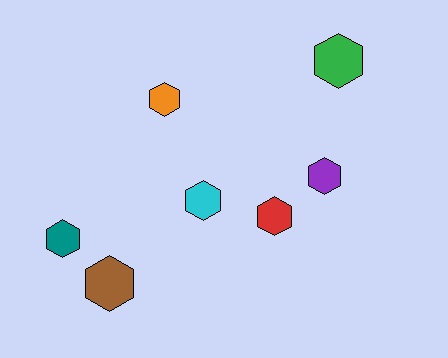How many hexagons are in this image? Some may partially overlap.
There are 7 hexagons.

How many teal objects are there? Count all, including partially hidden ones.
There is 1 teal object.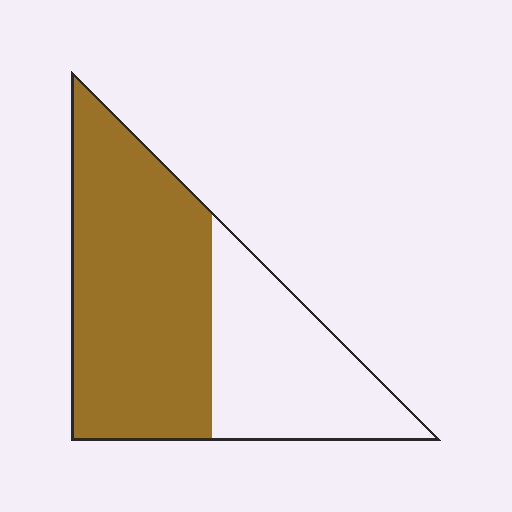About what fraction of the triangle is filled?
About five eighths (5/8).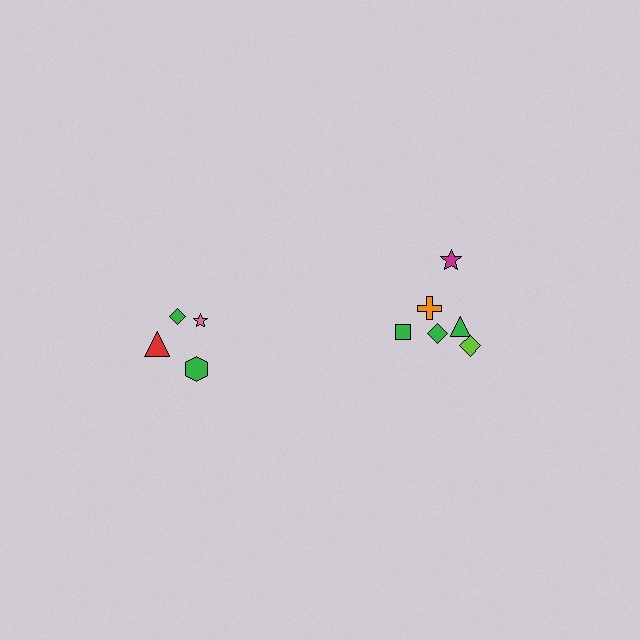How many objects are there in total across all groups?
There are 10 objects.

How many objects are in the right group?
There are 6 objects.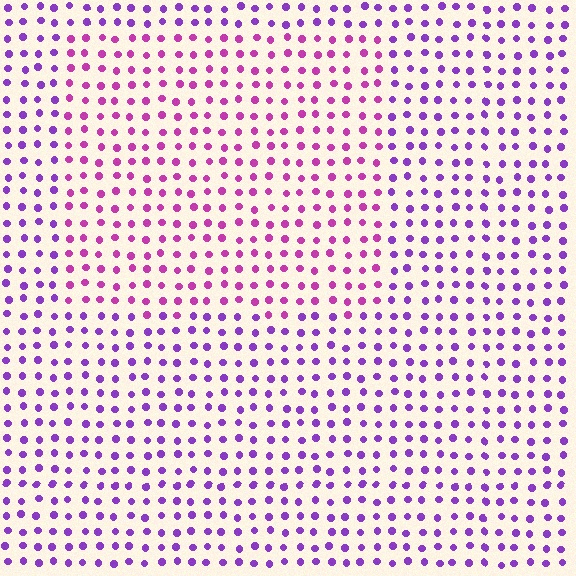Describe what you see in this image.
The image is filled with small purple elements in a uniform arrangement. A rectangle-shaped region is visible where the elements are tinted to a slightly different hue, forming a subtle color boundary.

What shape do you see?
I see a rectangle.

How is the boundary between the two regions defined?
The boundary is defined purely by a slight shift in hue (about 34 degrees). Spacing, size, and orientation are identical on both sides.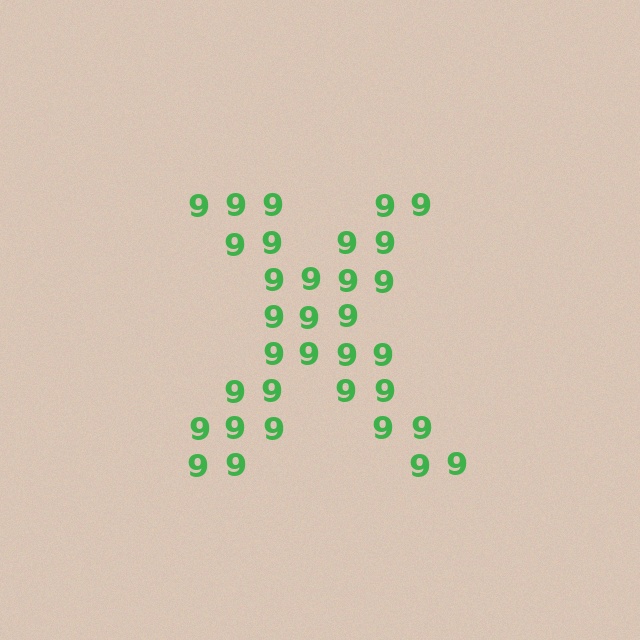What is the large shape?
The large shape is the letter X.